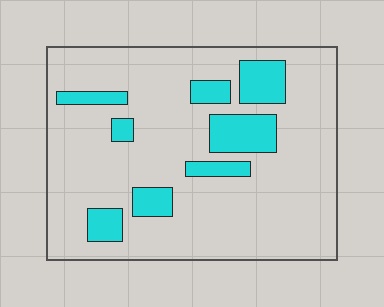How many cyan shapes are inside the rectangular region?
8.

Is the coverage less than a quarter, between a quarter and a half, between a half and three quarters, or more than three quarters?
Less than a quarter.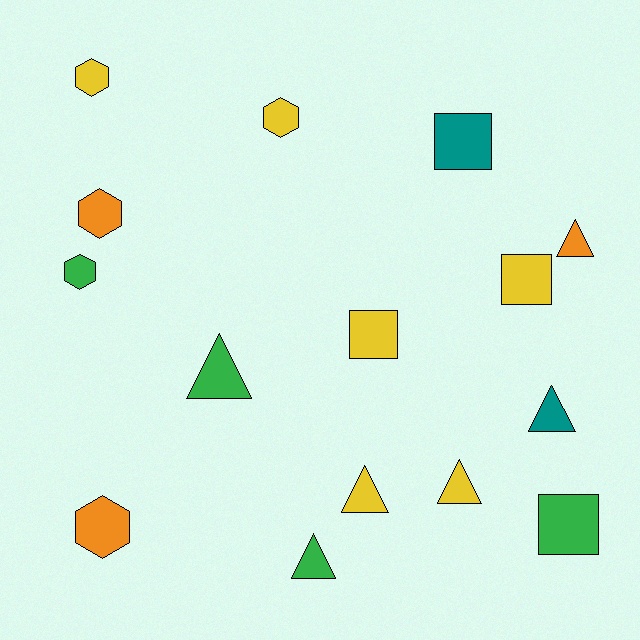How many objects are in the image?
There are 15 objects.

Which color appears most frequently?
Yellow, with 6 objects.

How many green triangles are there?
There are 2 green triangles.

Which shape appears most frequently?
Triangle, with 6 objects.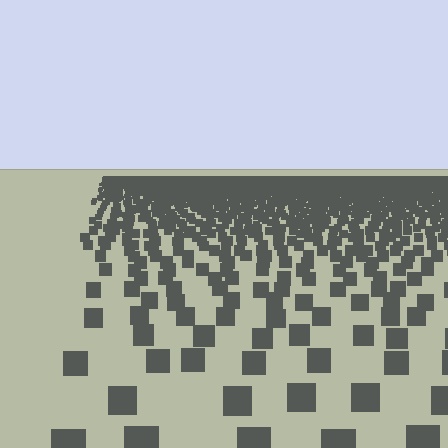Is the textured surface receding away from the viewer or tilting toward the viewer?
The surface is receding away from the viewer. Texture elements get smaller and denser toward the top.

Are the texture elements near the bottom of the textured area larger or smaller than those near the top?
Larger. Near the bottom, elements are closer to the viewer and appear at a bigger on-screen size.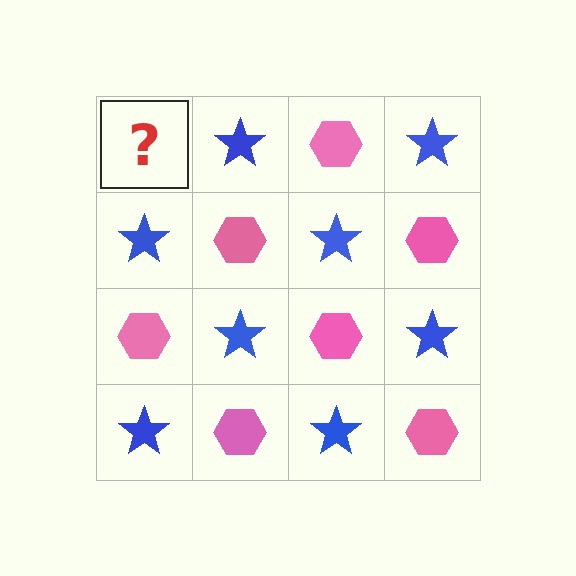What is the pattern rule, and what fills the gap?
The rule is that it alternates pink hexagon and blue star in a checkerboard pattern. The gap should be filled with a pink hexagon.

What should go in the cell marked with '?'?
The missing cell should contain a pink hexagon.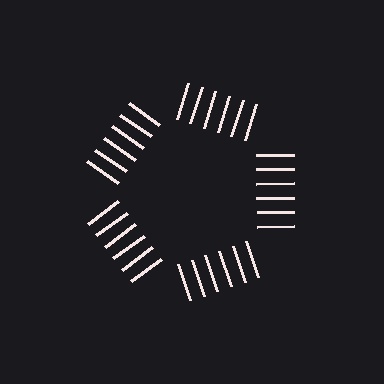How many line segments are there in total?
30 — 6 along each of the 5 edges.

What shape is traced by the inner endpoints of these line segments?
An illusory pentagon — the line segments terminate on its edges but no continuous stroke is drawn.